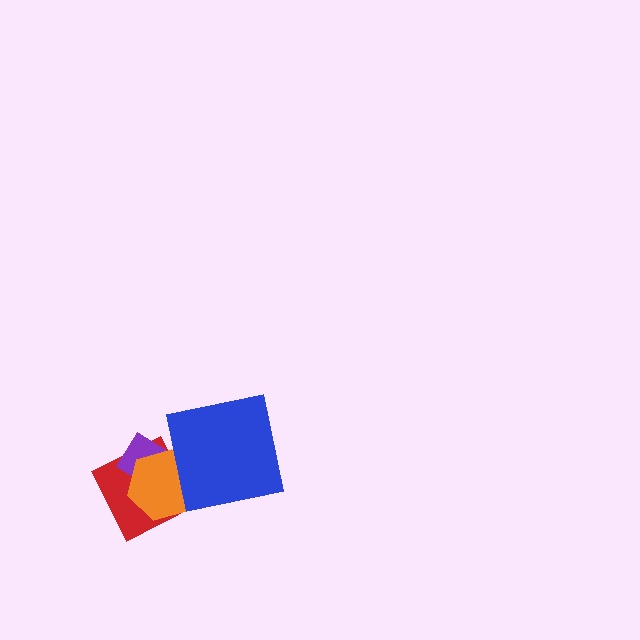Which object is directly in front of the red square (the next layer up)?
The purple diamond is directly in front of the red square.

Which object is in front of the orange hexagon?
The blue square is in front of the orange hexagon.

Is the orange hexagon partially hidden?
Yes, it is partially covered by another shape.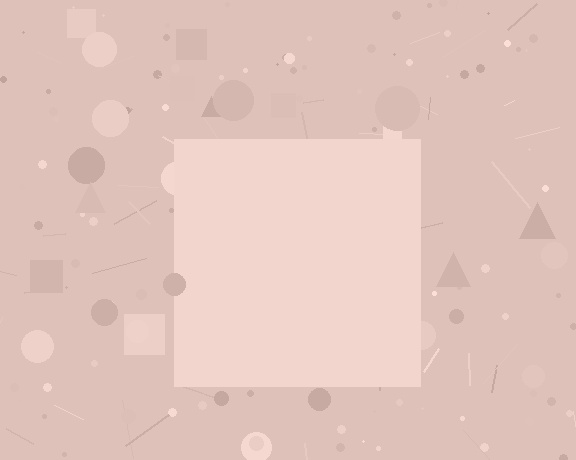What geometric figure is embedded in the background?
A square is embedded in the background.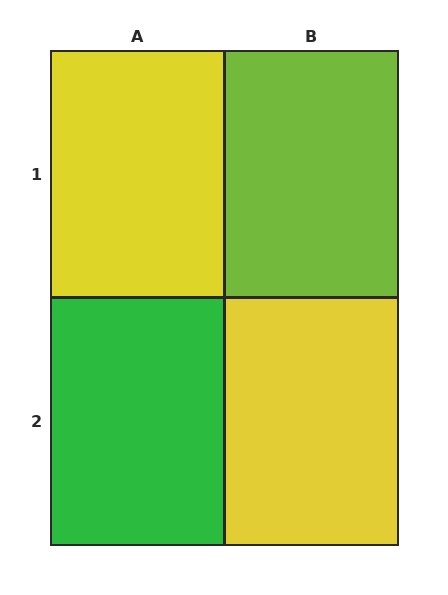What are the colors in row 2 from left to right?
Green, yellow.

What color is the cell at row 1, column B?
Lime.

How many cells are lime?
1 cell is lime.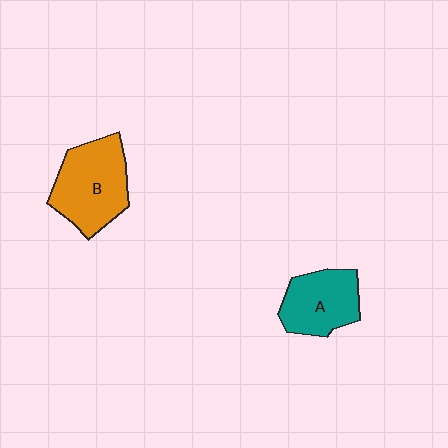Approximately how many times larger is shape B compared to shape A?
Approximately 1.3 times.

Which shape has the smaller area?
Shape A (teal).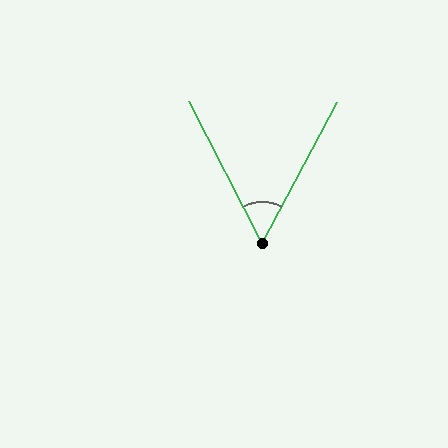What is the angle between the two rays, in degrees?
Approximately 55 degrees.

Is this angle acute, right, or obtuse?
It is acute.